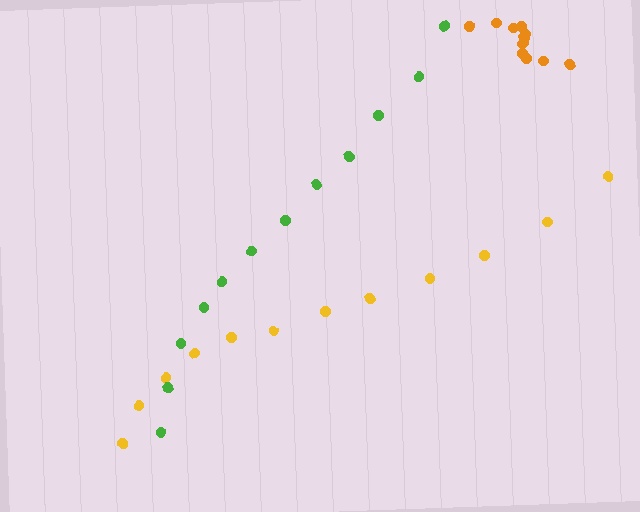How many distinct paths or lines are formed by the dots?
There are 3 distinct paths.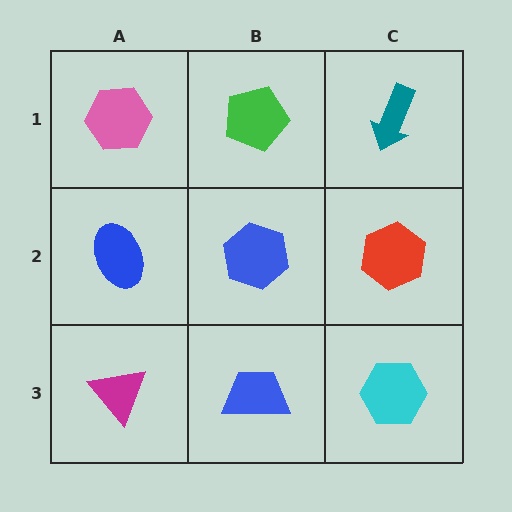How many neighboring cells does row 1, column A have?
2.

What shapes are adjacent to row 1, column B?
A blue hexagon (row 2, column B), a pink hexagon (row 1, column A), a teal arrow (row 1, column C).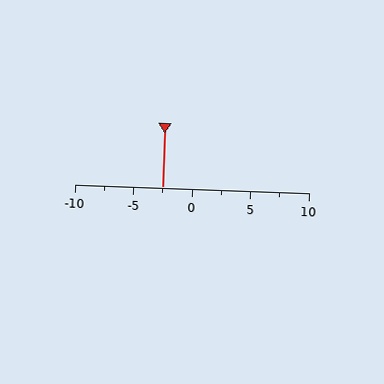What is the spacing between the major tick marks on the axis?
The major ticks are spaced 5 apart.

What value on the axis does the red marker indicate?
The marker indicates approximately -2.5.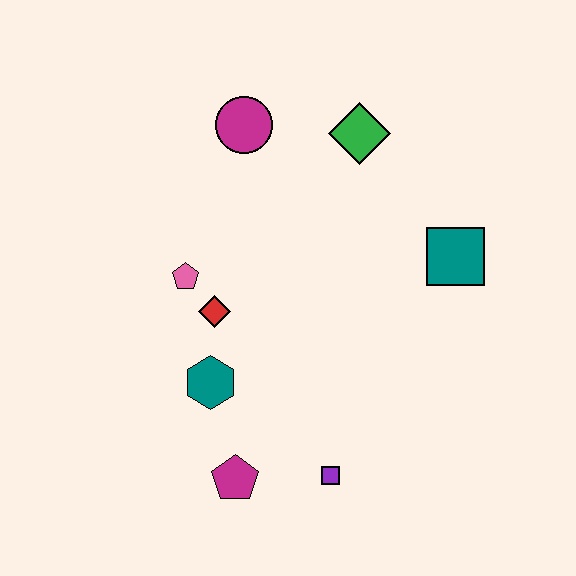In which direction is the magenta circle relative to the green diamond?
The magenta circle is to the left of the green diamond.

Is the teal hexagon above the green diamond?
No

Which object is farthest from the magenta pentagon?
The green diamond is farthest from the magenta pentagon.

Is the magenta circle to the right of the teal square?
No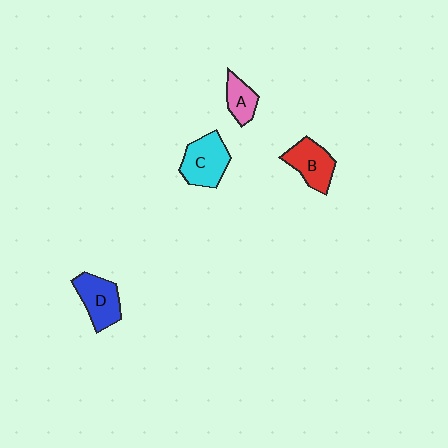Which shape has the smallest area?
Shape A (pink).